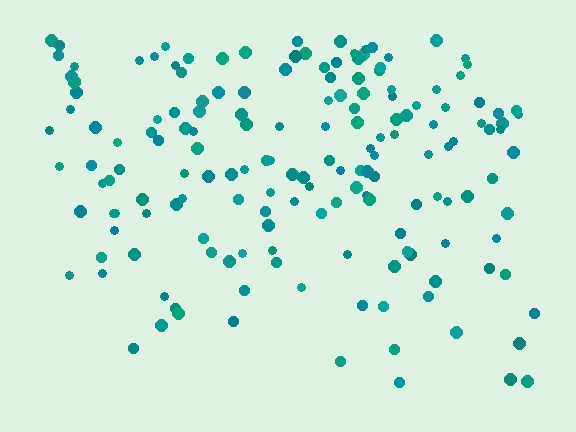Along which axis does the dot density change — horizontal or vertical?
Vertical.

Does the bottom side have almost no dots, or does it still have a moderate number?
Still a moderate number, just noticeably fewer than the top.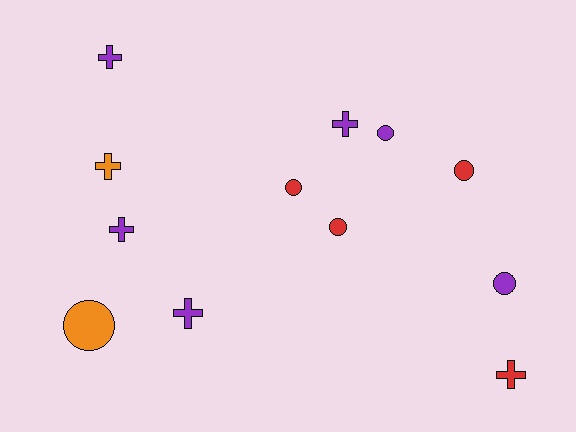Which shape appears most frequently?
Circle, with 6 objects.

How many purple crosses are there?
There are 4 purple crosses.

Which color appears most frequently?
Purple, with 6 objects.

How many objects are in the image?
There are 12 objects.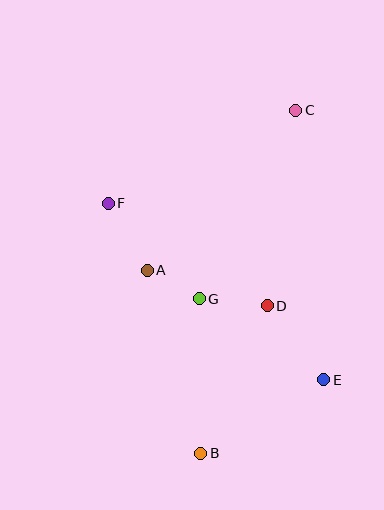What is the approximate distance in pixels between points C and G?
The distance between C and G is approximately 211 pixels.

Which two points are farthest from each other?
Points B and C are farthest from each other.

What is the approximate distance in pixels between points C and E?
The distance between C and E is approximately 271 pixels.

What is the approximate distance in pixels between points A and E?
The distance between A and E is approximately 208 pixels.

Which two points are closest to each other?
Points A and G are closest to each other.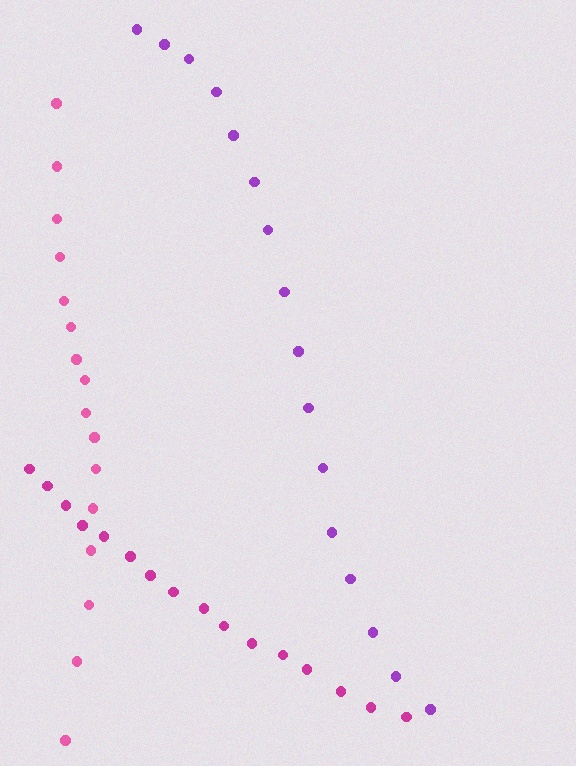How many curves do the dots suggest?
There are 3 distinct paths.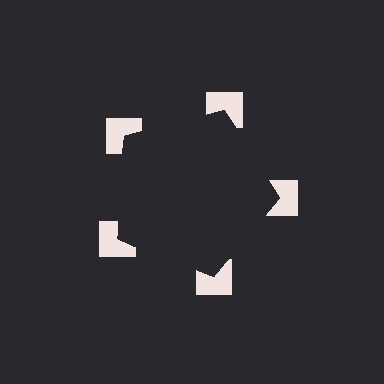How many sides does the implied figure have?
5 sides.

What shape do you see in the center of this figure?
An illusory pentagon — its edges are inferred from the aligned wedge cuts in the notched squares, not physically drawn.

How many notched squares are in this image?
There are 5 — one at each vertex of the illusory pentagon.